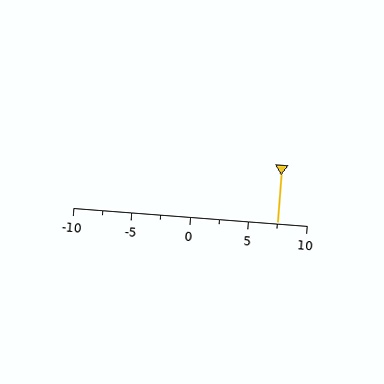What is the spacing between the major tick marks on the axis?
The major ticks are spaced 5 apart.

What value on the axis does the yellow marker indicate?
The marker indicates approximately 7.5.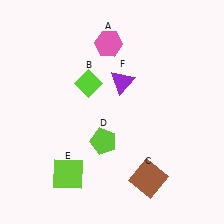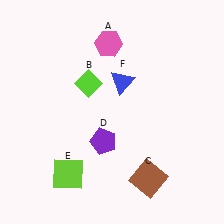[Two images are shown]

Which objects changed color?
D changed from lime to purple. F changed from purple to blue.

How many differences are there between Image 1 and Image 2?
There are 2 differences between the two images.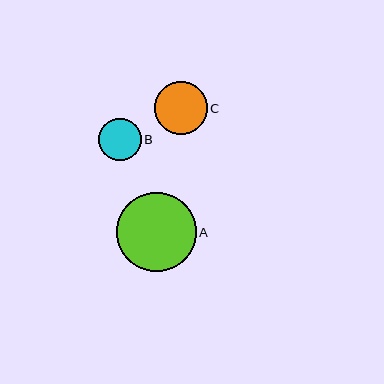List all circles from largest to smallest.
From largest to smallest: A, C, B.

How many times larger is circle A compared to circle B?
Circle A is approximately 1.9 times the size of circle B.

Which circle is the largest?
Circle A is the largest with a size of approximately 79 pixels.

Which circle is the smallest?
Circle B is the smallest with a size of approximately 42 pixels.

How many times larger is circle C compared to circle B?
Circle C is approximately 1.2 times the size of circle B.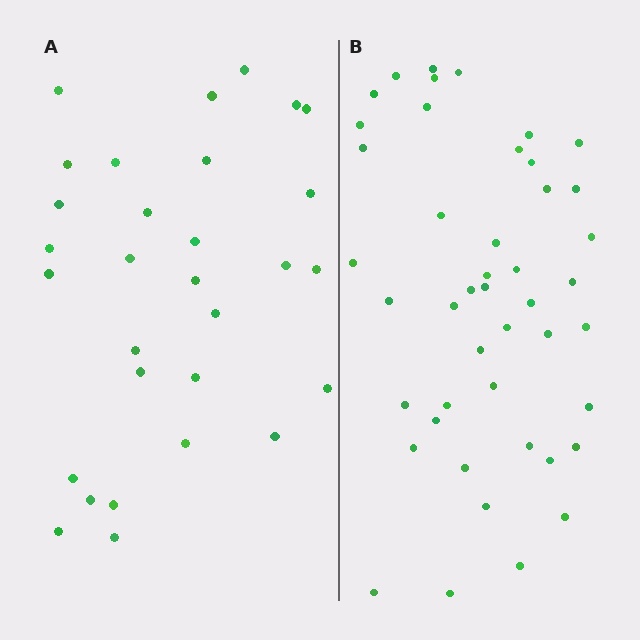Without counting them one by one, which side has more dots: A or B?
Region B (the right region) has more dots.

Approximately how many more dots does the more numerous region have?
Region B has approximately 15 more dots than region A.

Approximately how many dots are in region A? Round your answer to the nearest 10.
About 30 dots.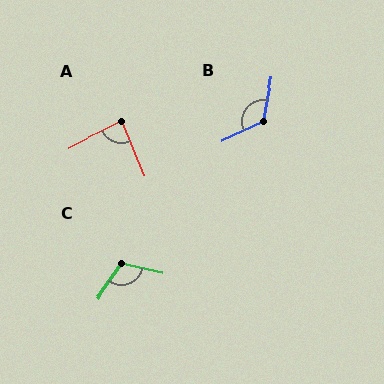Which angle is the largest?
B, at approximately 127 degrees.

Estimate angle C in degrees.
Approximately 112 degrees.